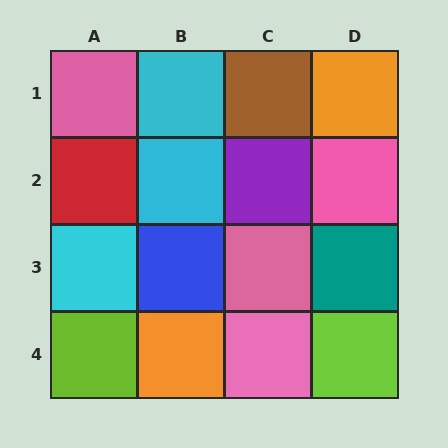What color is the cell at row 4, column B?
Orange.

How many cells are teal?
1 cell is teal.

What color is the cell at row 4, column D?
Lime.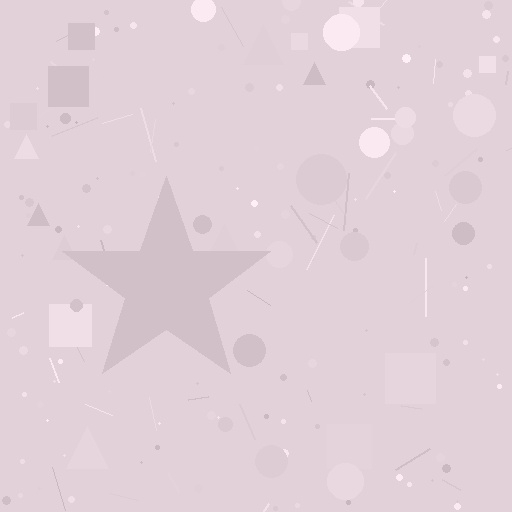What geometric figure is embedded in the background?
A star is embedded in the background.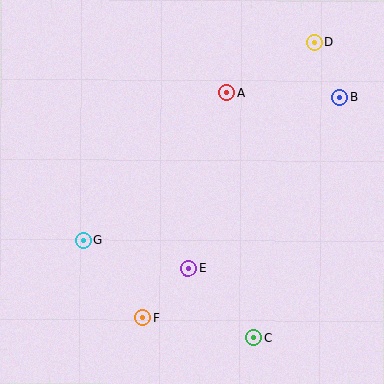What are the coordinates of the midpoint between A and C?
The midpoint between A and C is at (240, 216).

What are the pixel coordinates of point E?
Point E is at (189, 268).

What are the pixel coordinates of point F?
Point F is at (143, 317).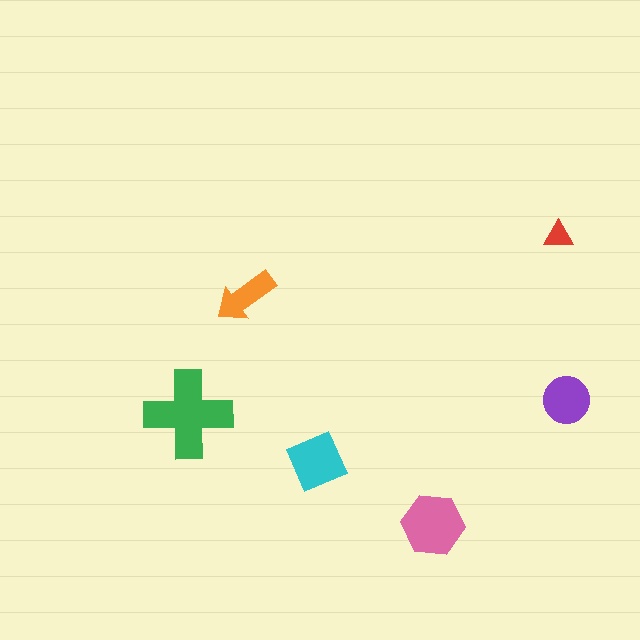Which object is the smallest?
The red triangle.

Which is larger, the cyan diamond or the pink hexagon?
The pink hexagon.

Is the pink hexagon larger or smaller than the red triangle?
Larger.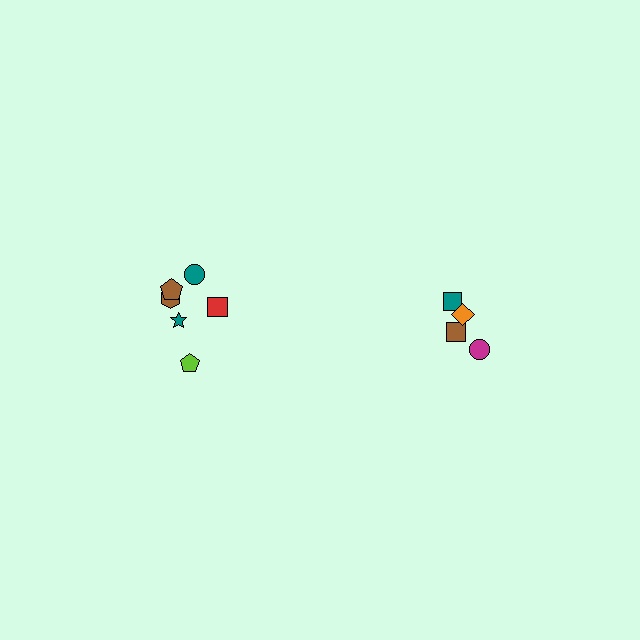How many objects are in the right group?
There are 4 objects.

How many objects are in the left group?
There are 6 objects.